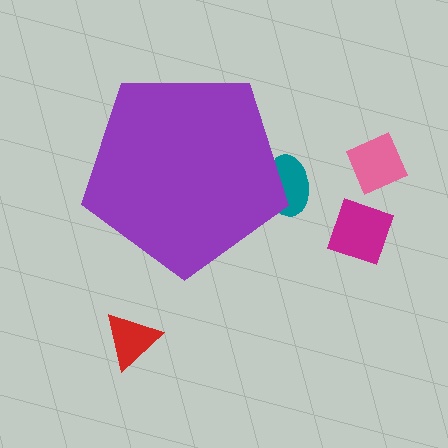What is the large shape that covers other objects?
A purple pentagon.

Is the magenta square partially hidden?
No, the magenta square is fully visible.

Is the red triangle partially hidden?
No, the red triangle is fully visible.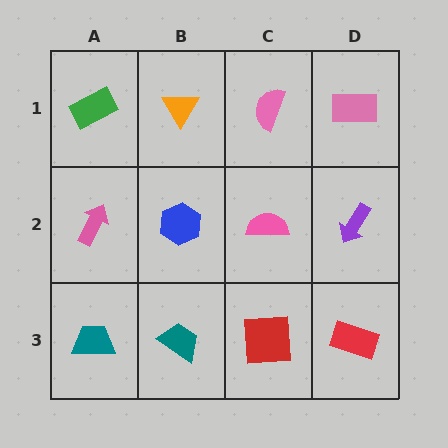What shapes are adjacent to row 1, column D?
A purple arrow (row 2, column D), a pink semicircle (row 1, column C).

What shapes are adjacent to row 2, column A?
A green rectangle (row 1, column A), a teal trapezoid (row 3, column A), a blue hexagon (row 2, column B).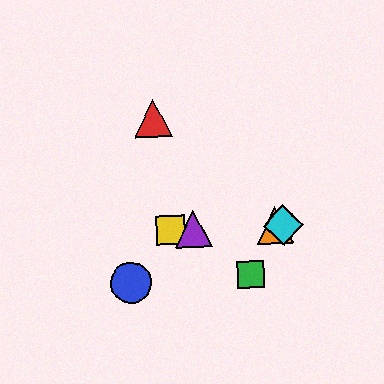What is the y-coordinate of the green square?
The green square is at y≈274.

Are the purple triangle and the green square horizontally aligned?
No, the purple triangle is at y≈229 and the green square is at y≈274.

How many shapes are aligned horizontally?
4 shapes (the yellow square, the purple triangle, the orange triangle, the cyan diamond) are aligned horizontally.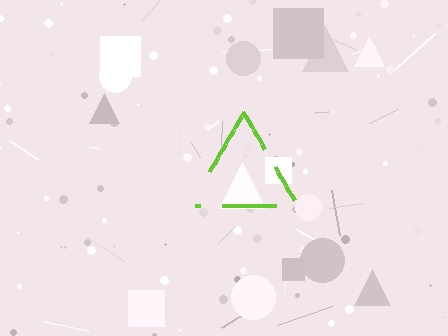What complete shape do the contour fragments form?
The contour fragments form a triangle.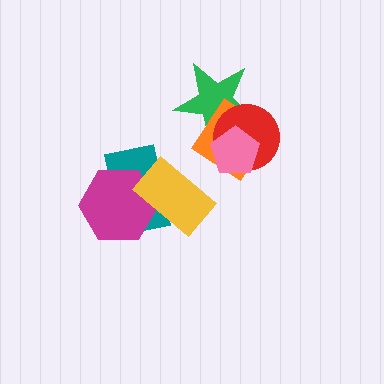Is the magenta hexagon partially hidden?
Yes, it is partially covered by another shape.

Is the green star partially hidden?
Yes, it is partially covered by another shape.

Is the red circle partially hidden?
Yes, it is partially covered by another shape.